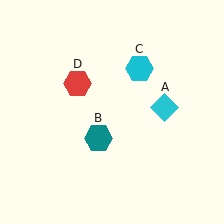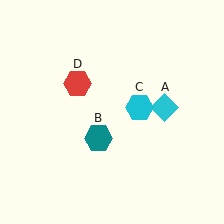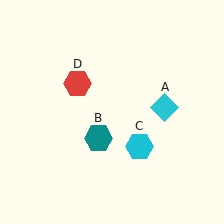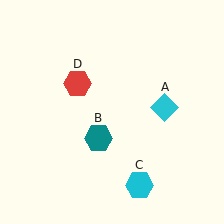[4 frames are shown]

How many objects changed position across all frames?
1 object changed position: cyan hexagon (object C).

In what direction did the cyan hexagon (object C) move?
The cyan hexagon (object C) moved down.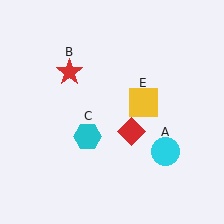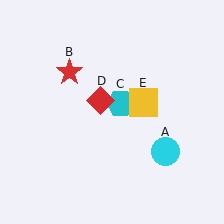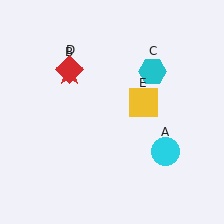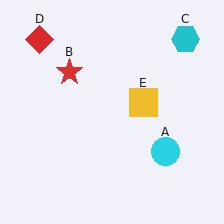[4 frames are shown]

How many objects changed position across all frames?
2 objects changed position: cyan hexagon (object C), red diamond (object D).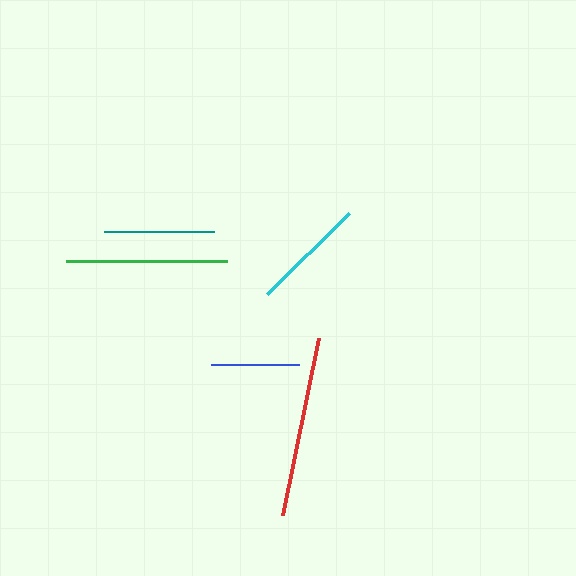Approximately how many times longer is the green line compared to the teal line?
The green line is approximately 1.5 times the length of the teal line.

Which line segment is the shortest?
The blue line is the shortest at approximately 88 pixels.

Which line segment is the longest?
The red line is the longest at approximately 180 pixels.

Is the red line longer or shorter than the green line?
The red line is longer than the green line.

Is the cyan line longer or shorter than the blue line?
The cyan line is longer than the blue line.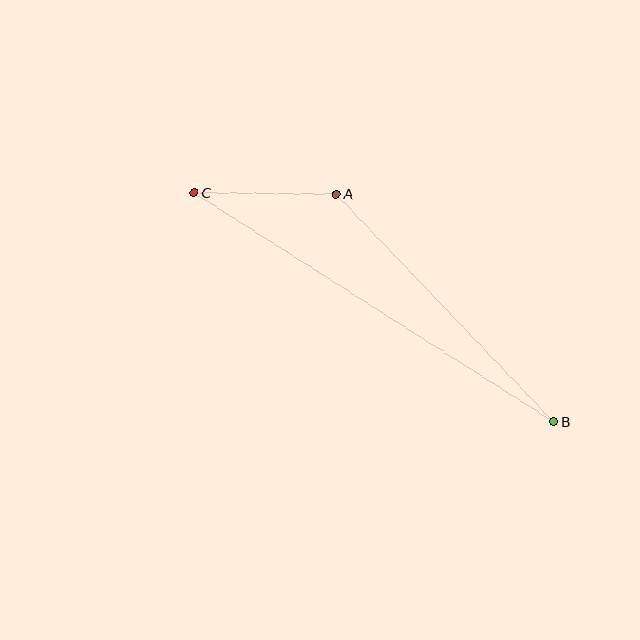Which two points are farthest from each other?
Points B and C are farthest from each other.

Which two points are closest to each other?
Points A and C are closest to each other.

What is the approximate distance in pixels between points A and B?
The distance between A and B is approximately 315 pixels.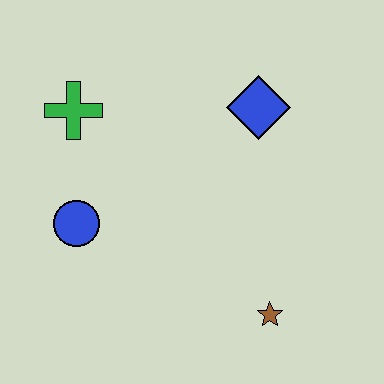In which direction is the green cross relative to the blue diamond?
The green cross is to the left of the blue diamond.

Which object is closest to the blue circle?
The green cross is closest to the blue circle.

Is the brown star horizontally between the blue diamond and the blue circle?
No